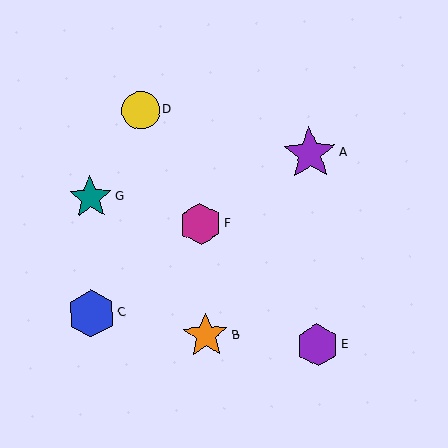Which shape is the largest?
The purple star (labeled A) is the largest.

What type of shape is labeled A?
Shape A is a purple star.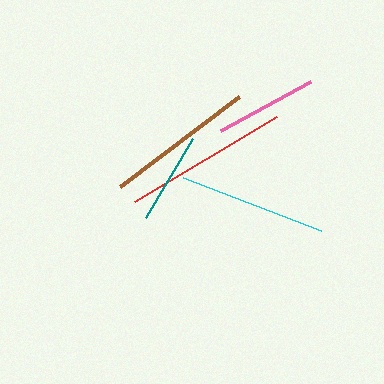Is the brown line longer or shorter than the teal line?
The brown line is longer than the teal line.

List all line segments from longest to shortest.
From longest to shortest: red, brown, cyan, pink, teal.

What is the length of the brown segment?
The brown segment is approximately 149 pixels long.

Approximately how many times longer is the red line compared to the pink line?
The red line is approximately 1.6 times the length of the pink line.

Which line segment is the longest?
The red line is the longest at approximately 166 pixels.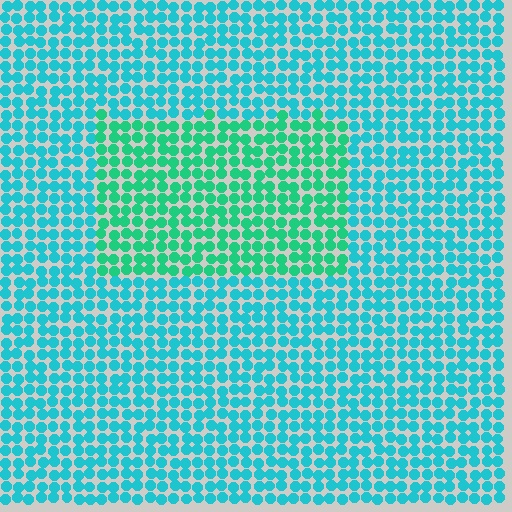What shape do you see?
I see a rectangle.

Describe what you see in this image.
The image is filled with small cyan elements in a uniform arrangement. A rectangle-shaped region is visible where the elements are tinted to a slightly different hue, forming a subtle color boundary.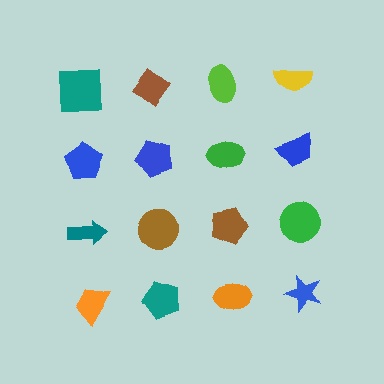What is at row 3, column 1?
A teal arrow.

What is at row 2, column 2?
A blue pentagon.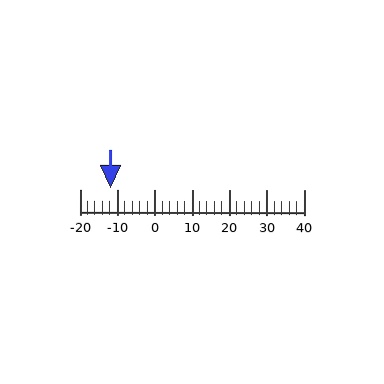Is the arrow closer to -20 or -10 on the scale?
The arrow is closer to -10.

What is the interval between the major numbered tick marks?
The major tick marks are spaced 10 units apart.